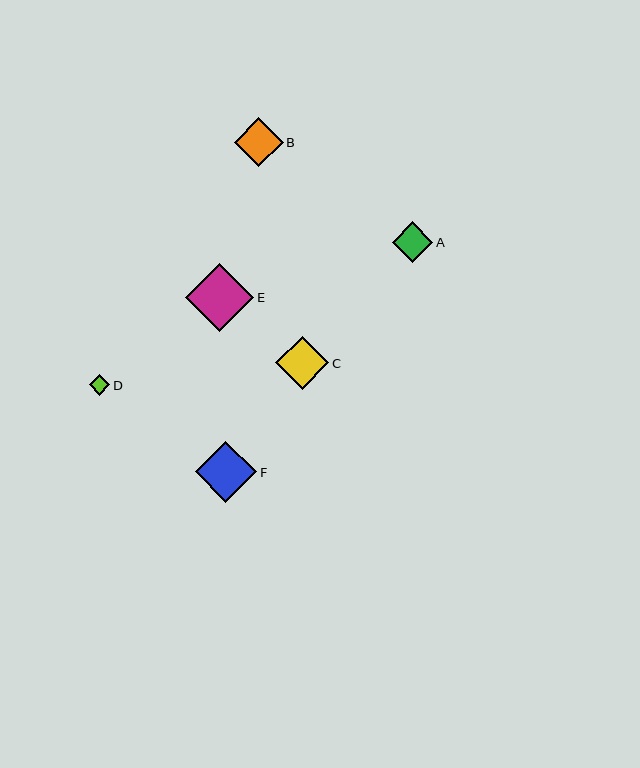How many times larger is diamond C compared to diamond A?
Diamond C is approximately 1.3 times the size of diamond A.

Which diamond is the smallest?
Diamond D is the smallest with a size of approximately 21 pixels.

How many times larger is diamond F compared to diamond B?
Diamond F is approximately 1.3 times the size of diamond B.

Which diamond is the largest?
Diamond E is the largest with a size of approximately 68 pixels.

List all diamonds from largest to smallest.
From largest to smallest: E, F, C, B, A, D.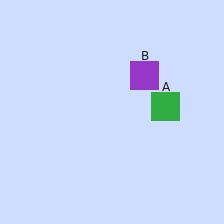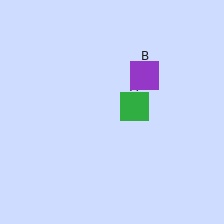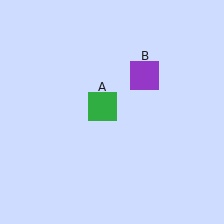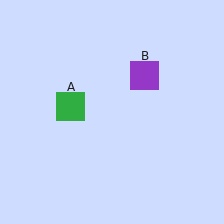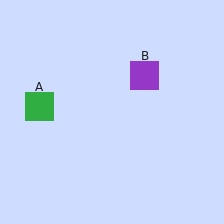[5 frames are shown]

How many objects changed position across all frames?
1 object changed position: green square (object A).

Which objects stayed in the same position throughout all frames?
Purple square (object B) remained stationary.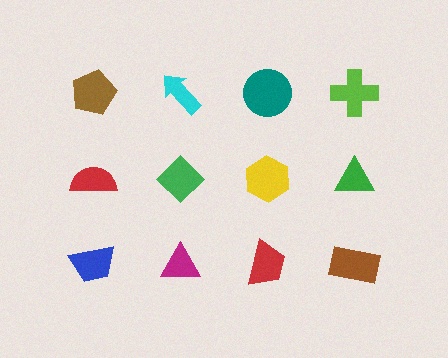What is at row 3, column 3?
A red trapezoid.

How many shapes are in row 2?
4 shapes.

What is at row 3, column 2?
A magenta triangle.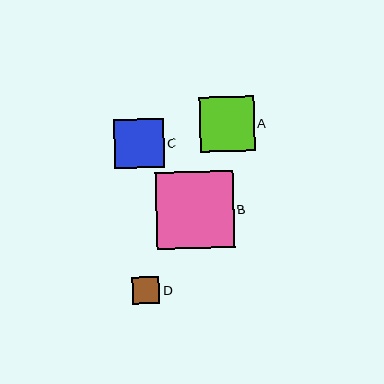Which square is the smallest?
Square D is the smallest with a size of approximately 27 pixels.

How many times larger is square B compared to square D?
Square B is approximately 2.9 times the size of square D.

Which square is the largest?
Square B is the largest with a size of approximately 77 pixels.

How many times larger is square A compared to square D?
Square A is approximately 2.0 times the size of square D.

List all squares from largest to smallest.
From largest to smallest: B, A, C, D.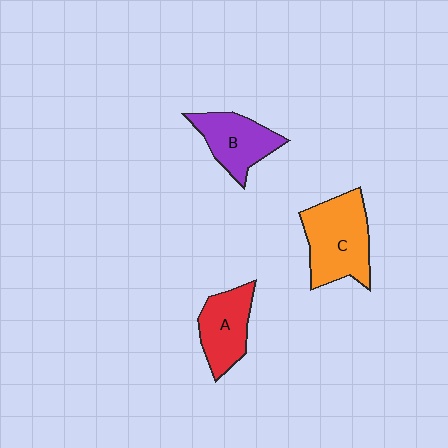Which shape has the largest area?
Shape C (orange).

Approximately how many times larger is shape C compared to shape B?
Approximately 1.4 times.